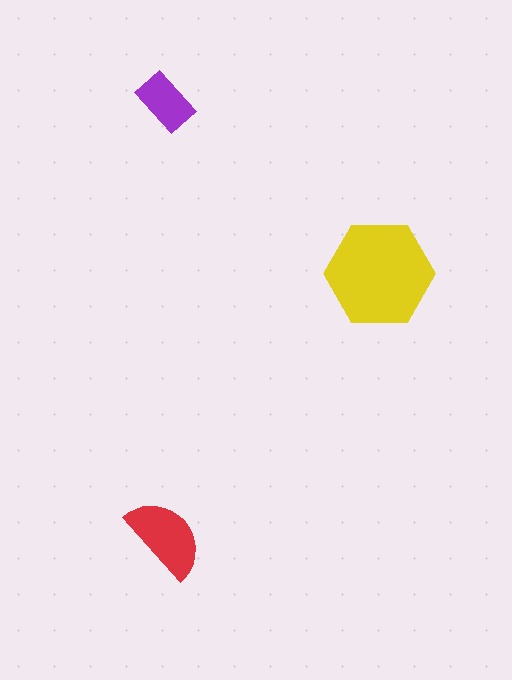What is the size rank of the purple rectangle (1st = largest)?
3rd.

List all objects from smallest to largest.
The purple rectangle, the red semicircle, the yellow hexagon.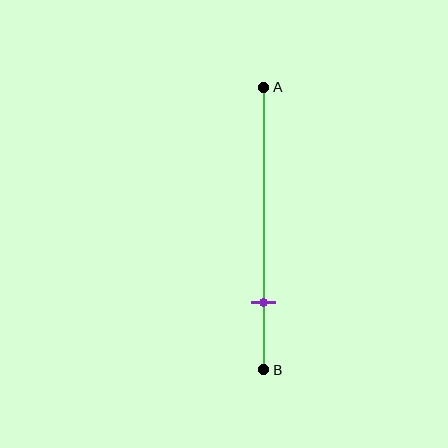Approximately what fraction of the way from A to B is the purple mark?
The purple mark is approximately 75% of the way from A to B.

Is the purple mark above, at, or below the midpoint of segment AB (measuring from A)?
The purple mark is below the midpoint of segment AB.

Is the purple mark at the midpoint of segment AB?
No, the mark is at about 75% from A, not at the 50% midpoint.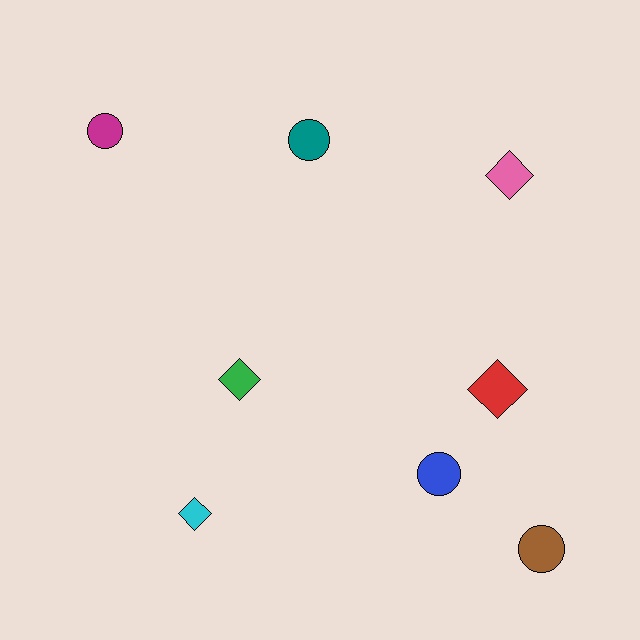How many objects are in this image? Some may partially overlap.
There are 8 objects.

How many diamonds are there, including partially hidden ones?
There are 4 diamonds.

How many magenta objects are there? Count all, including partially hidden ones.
There is 1 magenta object.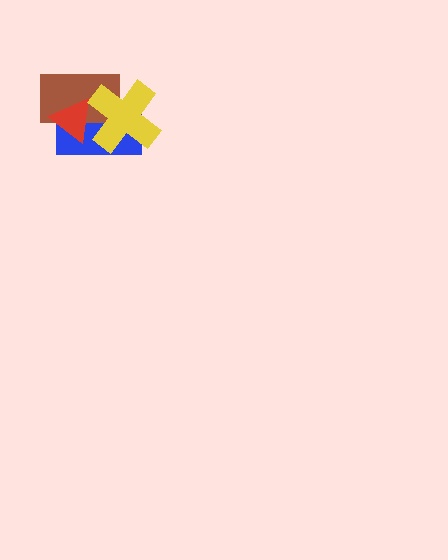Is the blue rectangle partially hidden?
Yes, it is partially covered by another shape.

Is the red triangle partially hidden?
Yes, it is partially covered by another shape.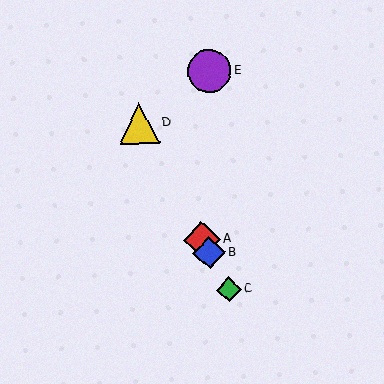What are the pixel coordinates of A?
Object A is at (202, 240).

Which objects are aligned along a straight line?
Objects A, B, C, D are aligned along a straight line.